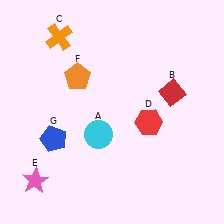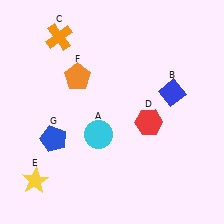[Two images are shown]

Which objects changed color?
B changed from red to blue. E changed from pink to yellow.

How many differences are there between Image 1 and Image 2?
There are 2 differences between the two images.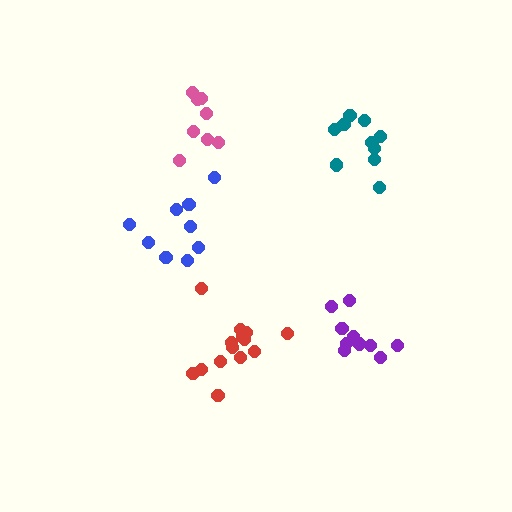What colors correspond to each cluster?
The clusters are colored: red, pink, purple, blue, teal.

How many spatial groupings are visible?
There are 5 spatial groupings.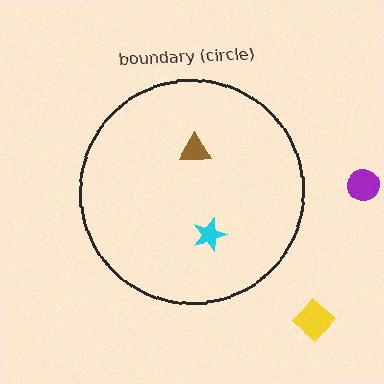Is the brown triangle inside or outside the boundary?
Inside.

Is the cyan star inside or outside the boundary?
Inside.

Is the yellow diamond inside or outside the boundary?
Outside.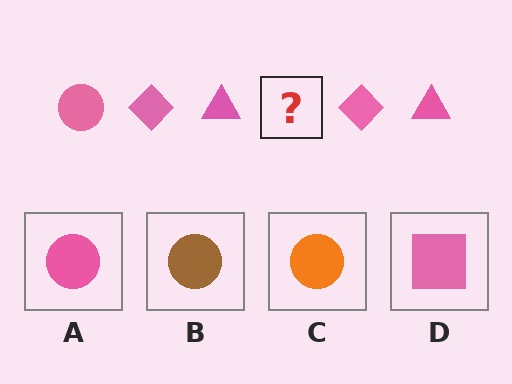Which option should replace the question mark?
Option A.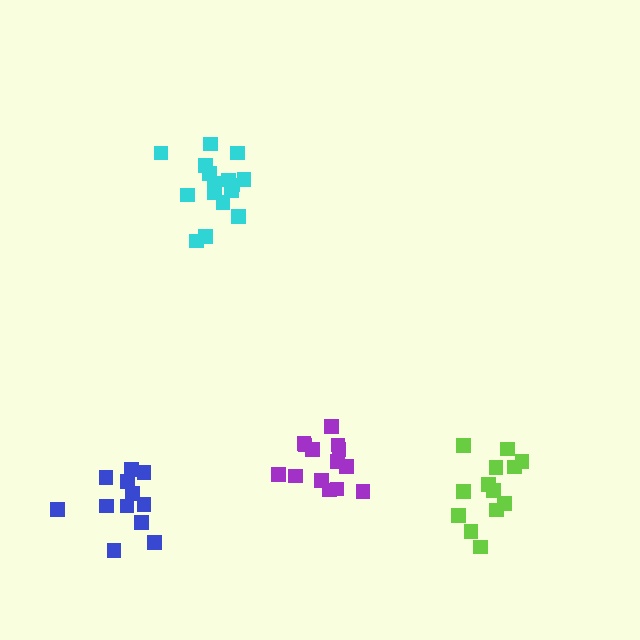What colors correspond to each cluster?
The clusters are colored: purple, cyan, lime, blue.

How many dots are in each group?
Group 1: 14 dots, Group 2: 16 dots, Group 3: 13 dots, Group 4: 12 dots (55 total).